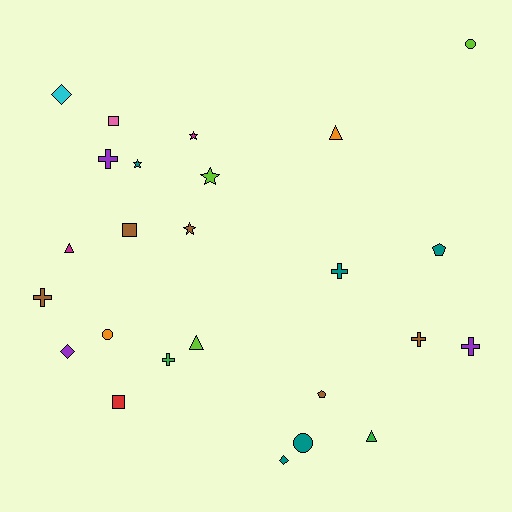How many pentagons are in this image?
There are 2 pentagons.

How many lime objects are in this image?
There are 3 lime objects.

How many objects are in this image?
There are 25 objects.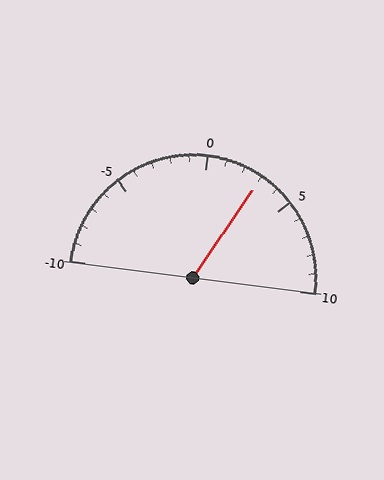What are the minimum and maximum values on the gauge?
The gauge ranges from -10 to 10.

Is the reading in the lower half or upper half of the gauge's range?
The reading is in the upper half of the range (-10 to 10).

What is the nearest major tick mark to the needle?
The nearest major tick mark is 5.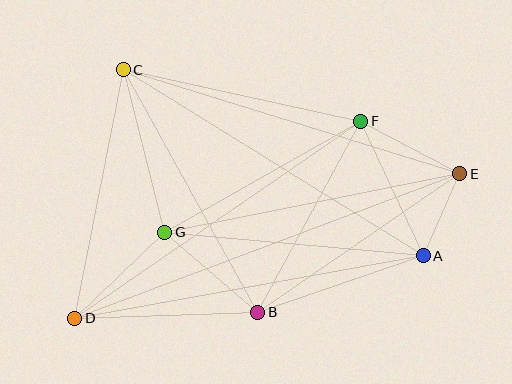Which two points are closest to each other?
Points A and E are closest to each other.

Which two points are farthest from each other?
Points D and E are farthest from each other.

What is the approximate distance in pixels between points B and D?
The distance between B and D is approximately 183 pixels.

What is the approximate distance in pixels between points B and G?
The distance between B and G is approximately 122 pixels.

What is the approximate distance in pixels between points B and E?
The distance between B and E is approximately 245 pixels.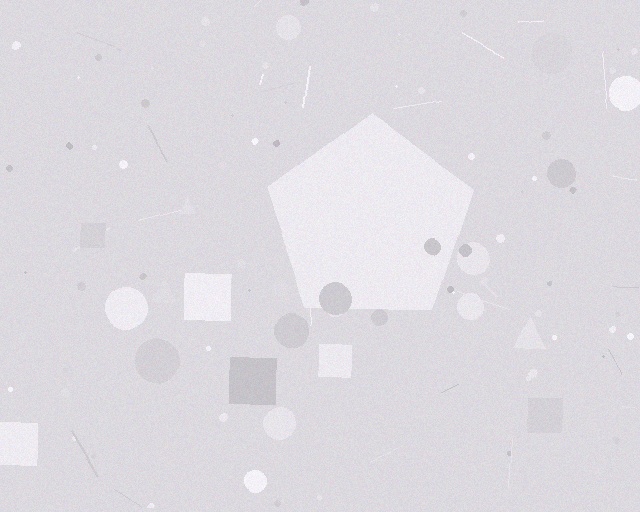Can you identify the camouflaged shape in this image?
The camouflaged shape is a pentagon.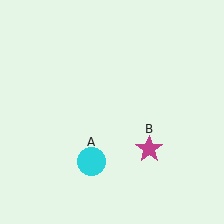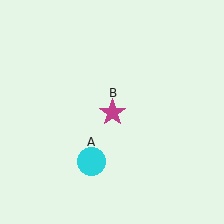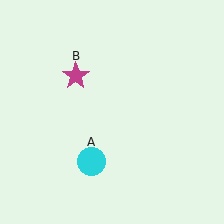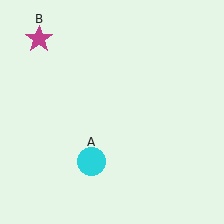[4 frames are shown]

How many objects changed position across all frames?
1 object changed position: magenta star (object B).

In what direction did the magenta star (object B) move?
The magenta star (object B) moved up and to the left.